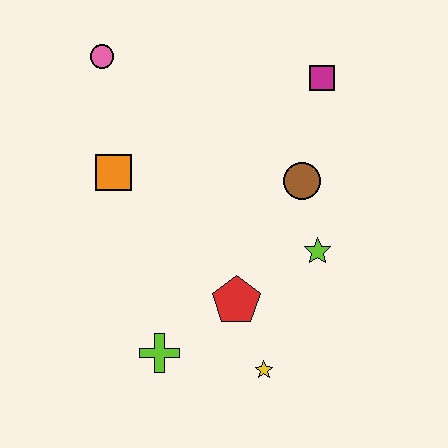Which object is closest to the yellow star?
The red pentagon is closest to the yellow star.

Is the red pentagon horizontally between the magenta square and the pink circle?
Yes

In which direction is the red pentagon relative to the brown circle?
The red pentagon is below the brown circle.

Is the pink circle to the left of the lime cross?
Yes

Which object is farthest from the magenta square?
The lime cross is farthest from the magenta square.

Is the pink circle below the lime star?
No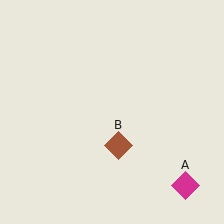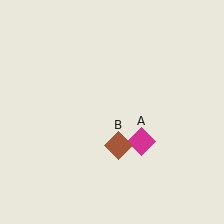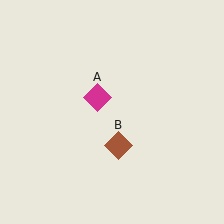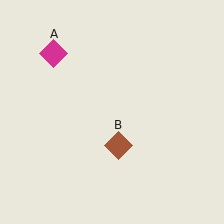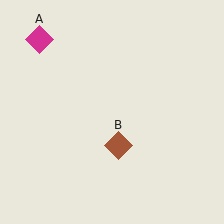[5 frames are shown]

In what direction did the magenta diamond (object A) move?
The magenta diamond (object A) moved up and to the left.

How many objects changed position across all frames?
1 object changed position: magenta diamond (object A).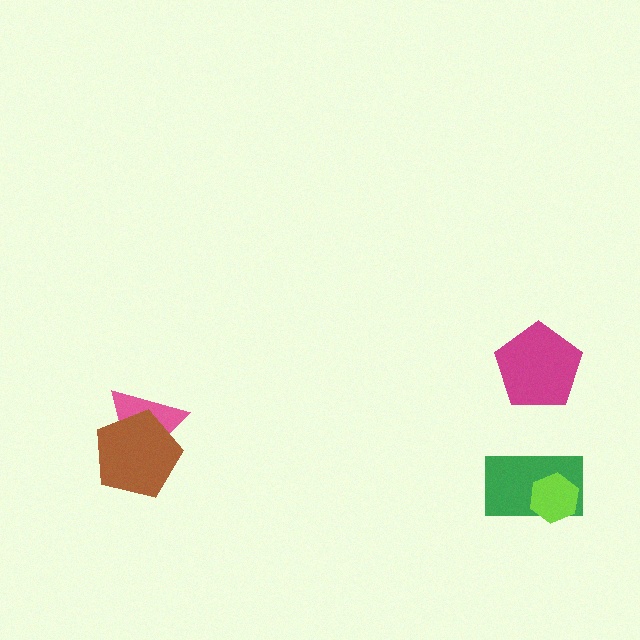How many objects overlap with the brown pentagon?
1 object overlaps with the brown pentagon.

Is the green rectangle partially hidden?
Yes, it is partially covered by another shape.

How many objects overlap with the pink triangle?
1 object overlaps with the pink triangle.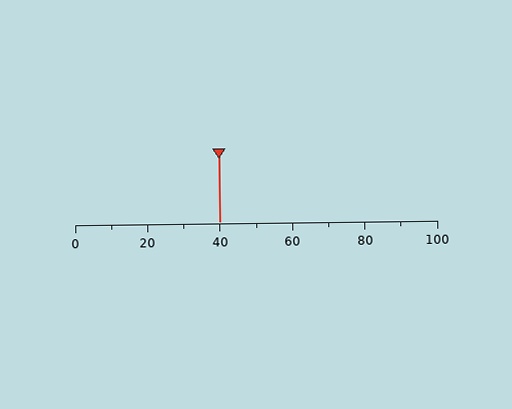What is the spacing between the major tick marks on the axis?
The major ticks are spaced 20 apart.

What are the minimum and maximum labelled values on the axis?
The axis runs from 0 to 100.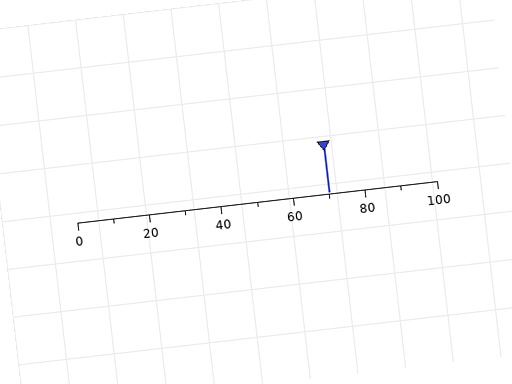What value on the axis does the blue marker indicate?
The marker indicates approximately 70.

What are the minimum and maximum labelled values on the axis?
The axis runs from 0 to 100.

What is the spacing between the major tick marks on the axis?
The major ticks are spaced 20 apart.